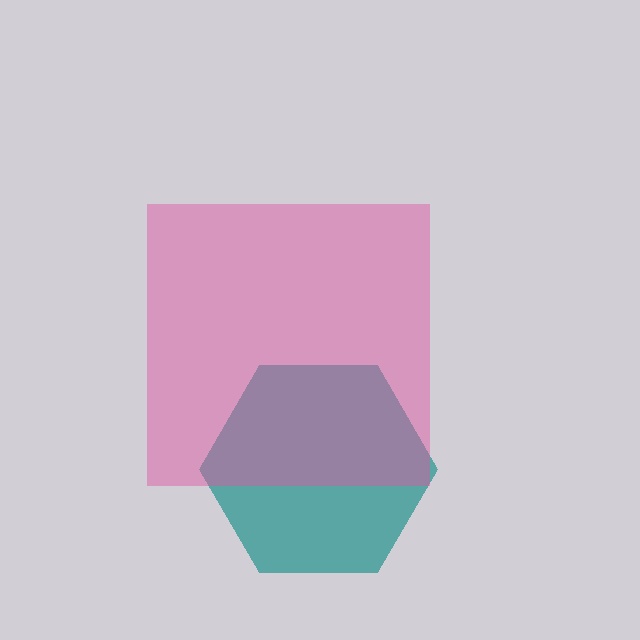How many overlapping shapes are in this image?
There are 2 overlapping shapes in the image.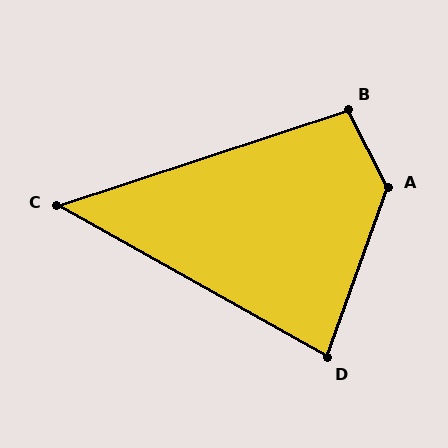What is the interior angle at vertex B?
Approximately 99 degrees (obtuse).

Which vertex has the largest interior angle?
A, at approximately 133 degrees.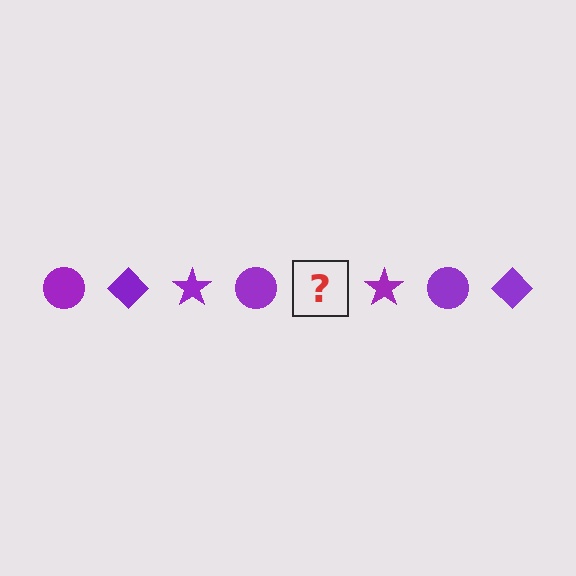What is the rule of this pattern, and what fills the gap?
The rule is that the pattern cycles through circle, diamond, star shapes in purple. The gap should be filled with a purple diamond.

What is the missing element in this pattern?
The missing element is a purple diamond.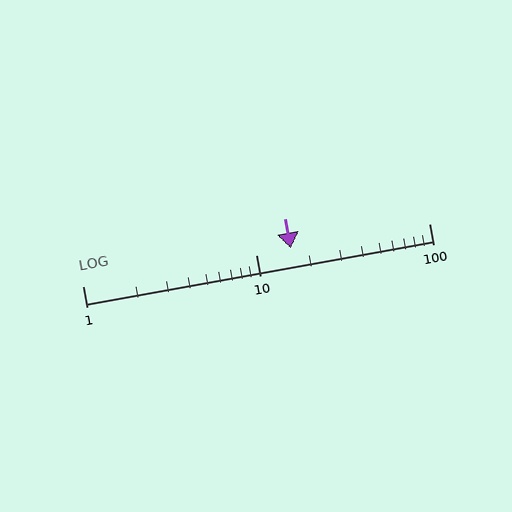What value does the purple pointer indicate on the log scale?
The pointer indicates approximately 16.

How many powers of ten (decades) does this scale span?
The scale spans 2 decades, from 1 to 100.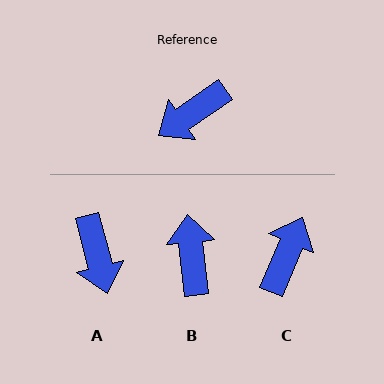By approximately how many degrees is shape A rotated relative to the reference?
Approximately 70 degrees counter-clockwise.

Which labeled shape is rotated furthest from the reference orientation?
C, about 147 degrees away.